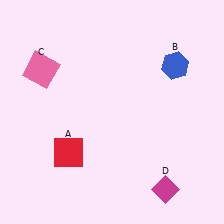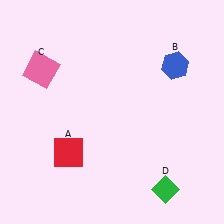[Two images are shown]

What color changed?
The diamond (D) changed from magenta in Image 1 to green in Image 2.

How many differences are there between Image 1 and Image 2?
There is 1 difference between the two images.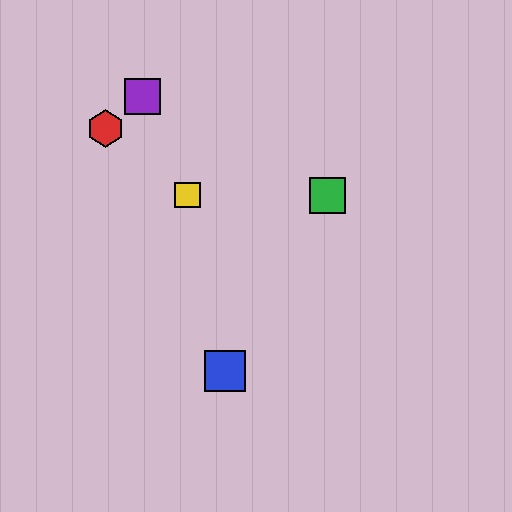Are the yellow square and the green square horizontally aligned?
Yes, both are at y≈195.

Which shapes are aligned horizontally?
The green square, the yellow square are aligned horizontally.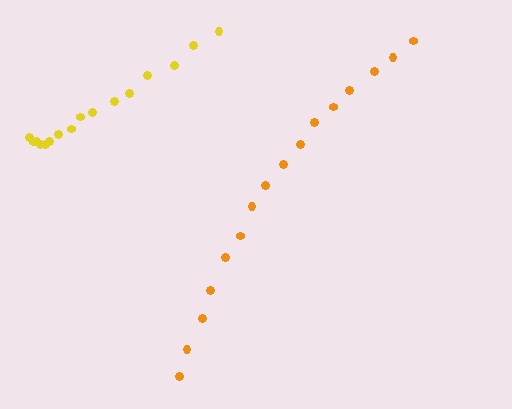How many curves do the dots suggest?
There are 2 distinct paths.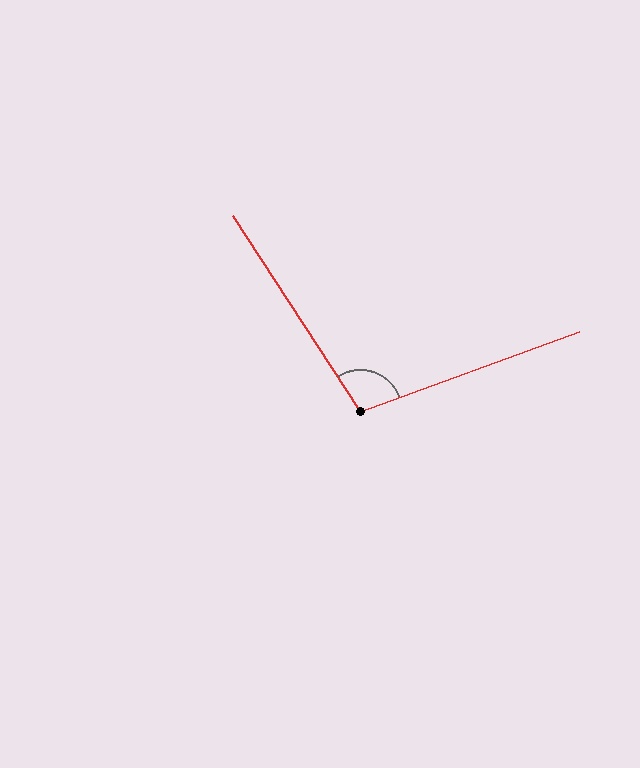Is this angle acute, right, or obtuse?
It is obtuse.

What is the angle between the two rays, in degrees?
Approximately 103 degrees.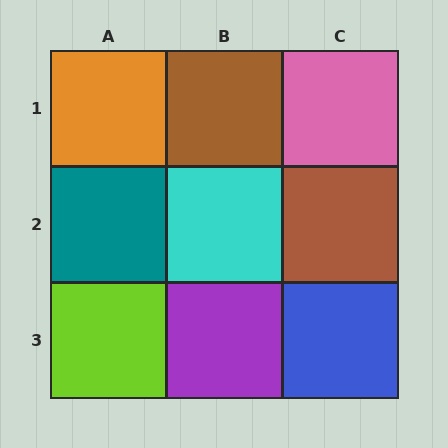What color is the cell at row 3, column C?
Blue.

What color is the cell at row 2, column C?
Brown.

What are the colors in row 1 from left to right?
Orange, brown, pink.